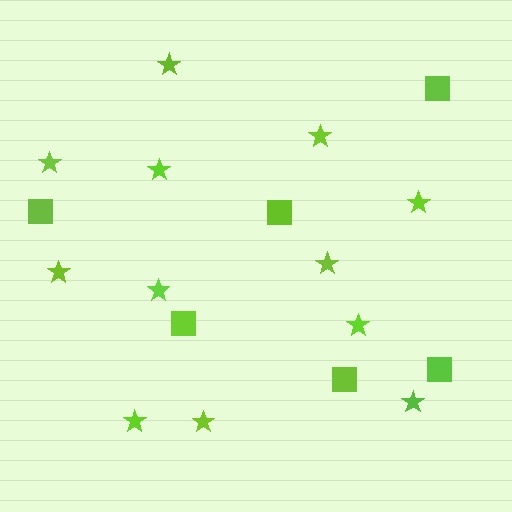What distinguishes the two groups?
There are 2 groups: one group of stars (12) and one group of squares (6).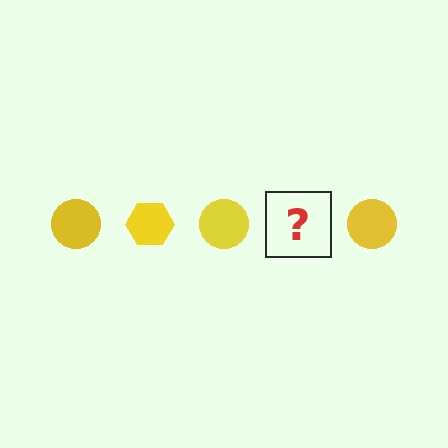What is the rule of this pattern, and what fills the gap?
The rule is that the pattern cycles through circle, hexagon shapes in yellow. The gap should be filled with a yellow hexagon.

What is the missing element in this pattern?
The missing element is a yellow hexagon.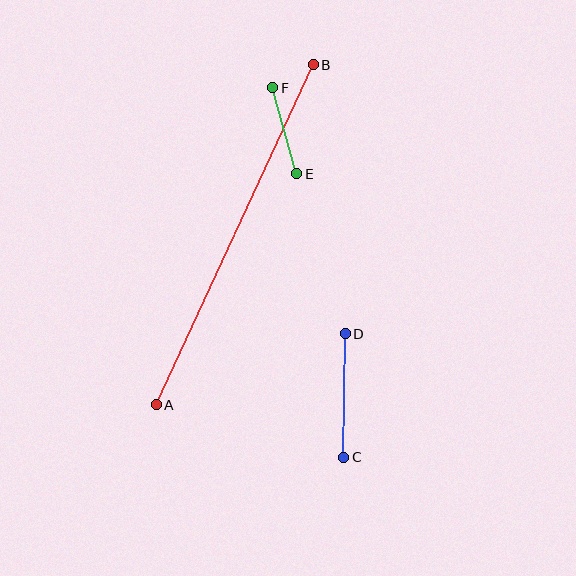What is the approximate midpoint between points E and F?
The midpoint is at approximately (285, 131) pixels.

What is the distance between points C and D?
The distance is approximately 123 pixels.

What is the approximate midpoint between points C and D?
The midpoint is at approximately (345, 395) pixels.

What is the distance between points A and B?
The distance is approximately 375 pixels.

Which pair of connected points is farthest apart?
Points A and B are farthest apart.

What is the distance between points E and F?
The distance is approximately 89 pixels.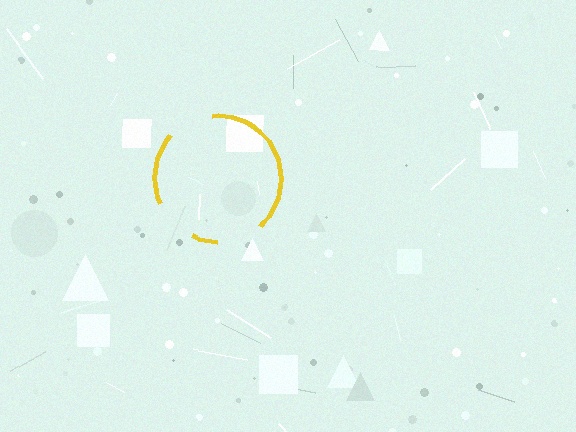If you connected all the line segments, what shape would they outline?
They would outline a circle.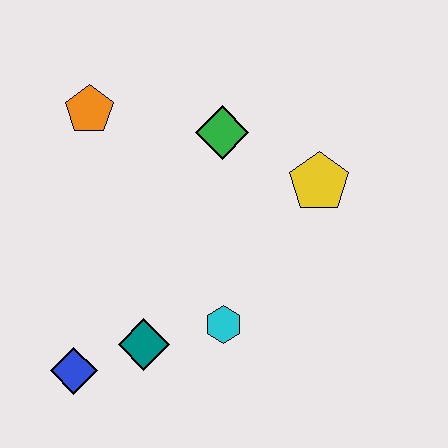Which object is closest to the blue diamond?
The teal diamond is closest to the blue diamond.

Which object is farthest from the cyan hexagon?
The orange pentagon is farthest from the cyan hexagon.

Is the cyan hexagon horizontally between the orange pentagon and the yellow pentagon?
Yes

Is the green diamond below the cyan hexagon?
No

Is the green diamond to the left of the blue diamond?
No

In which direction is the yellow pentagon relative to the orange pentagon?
The yellow pentagon is to the right of the orange pentagon.